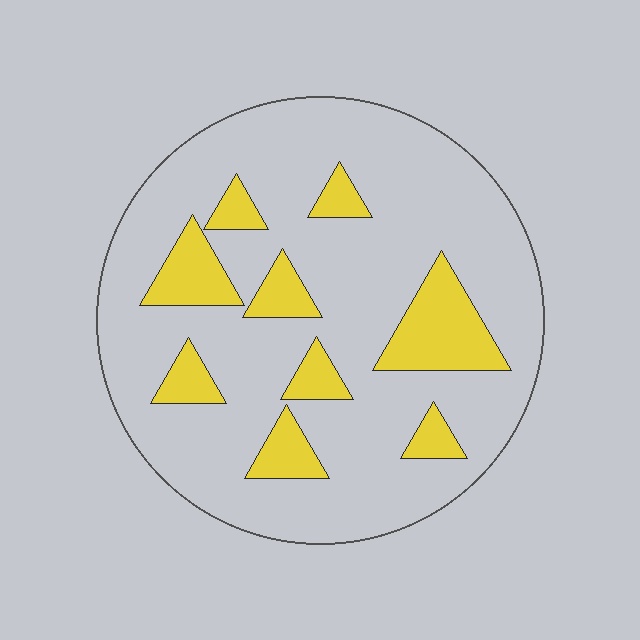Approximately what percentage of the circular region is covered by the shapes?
Approximately 20%.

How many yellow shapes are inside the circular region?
9.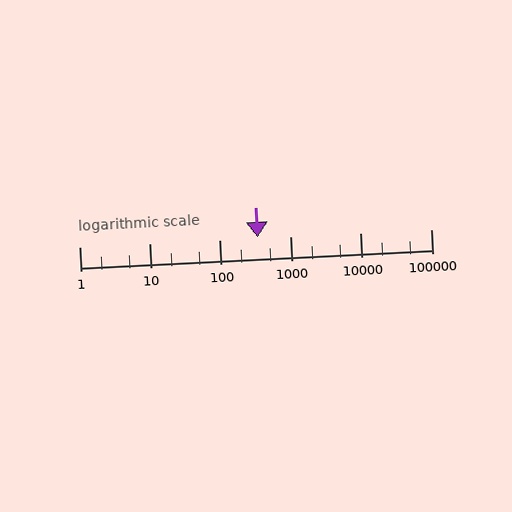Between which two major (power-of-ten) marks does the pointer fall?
The pointer is between 100 and 1000.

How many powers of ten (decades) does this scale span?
The scale spans 5 decades, from 1 to 100000.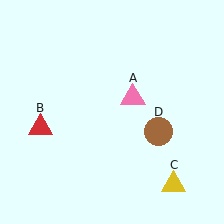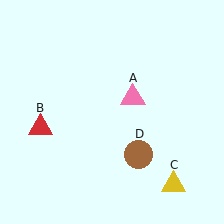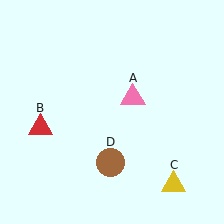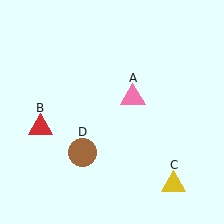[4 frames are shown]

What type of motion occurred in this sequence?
The brown circle (object D) rotated clockwise around the center of the scene.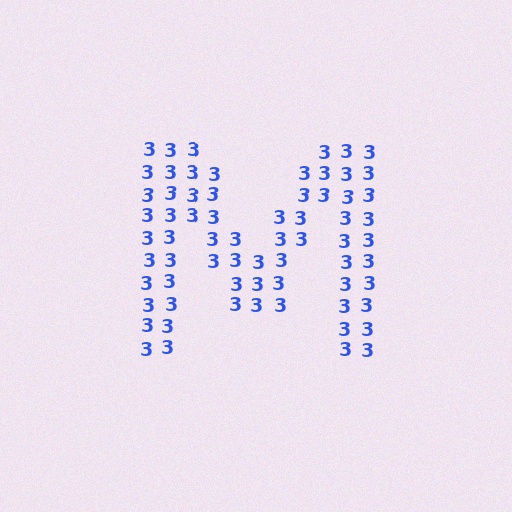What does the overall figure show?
The overall figure shows the letter M.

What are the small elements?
The small elements are digit 3's.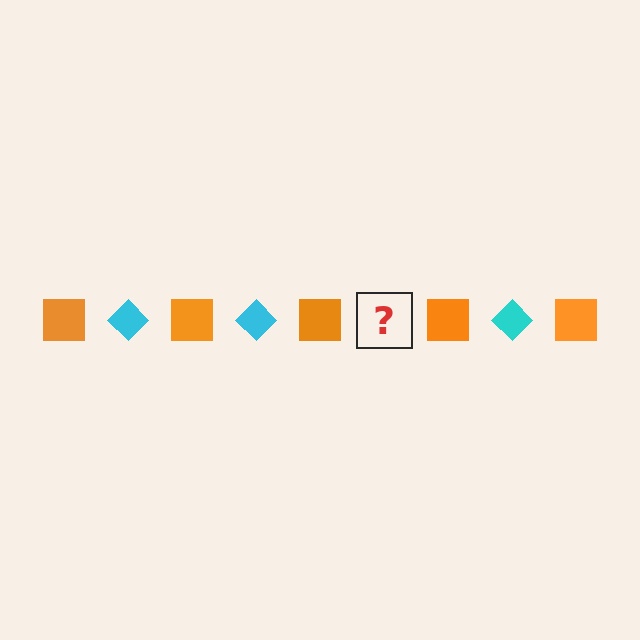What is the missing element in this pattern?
The missing element is a cyan diamond.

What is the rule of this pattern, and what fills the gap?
The rule is that the pattern alternates between orange square and cyan diamond. The gap should be filled with a cyan diamond.